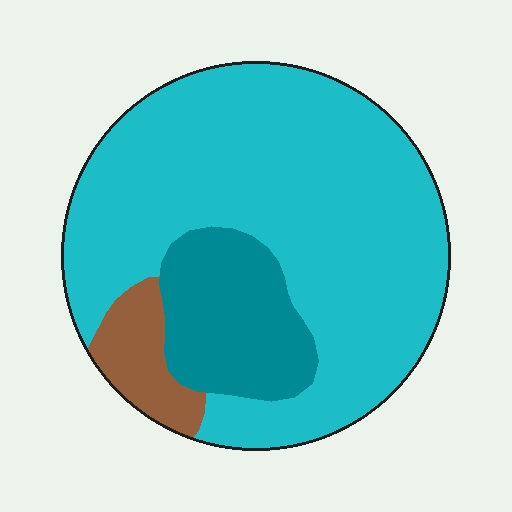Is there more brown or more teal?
Teal.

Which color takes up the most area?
Cyan, at roughly 75%.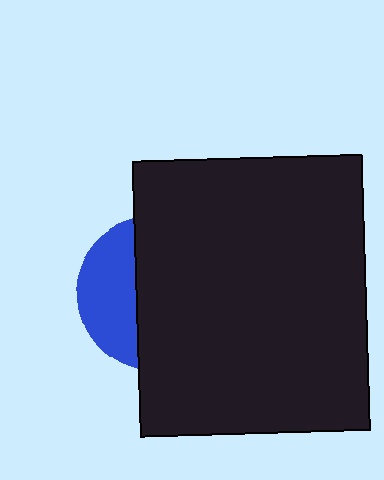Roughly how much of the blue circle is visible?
A small part of it is visible (roughly 35%).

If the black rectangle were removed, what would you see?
You would see the complete blue circle.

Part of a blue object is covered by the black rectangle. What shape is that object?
It is a circle.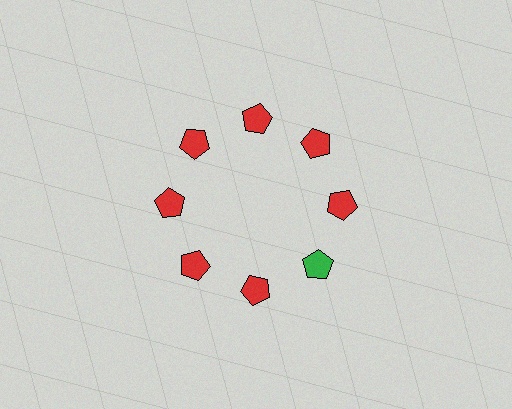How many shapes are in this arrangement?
There are 8 shapes arranged in a ring pattern.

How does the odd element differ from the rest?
It has a different color: green instead of red.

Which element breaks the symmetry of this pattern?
The green pentagon at roughly the 4 o'clock position breaks the symmetry. All other shapes are red pentagons.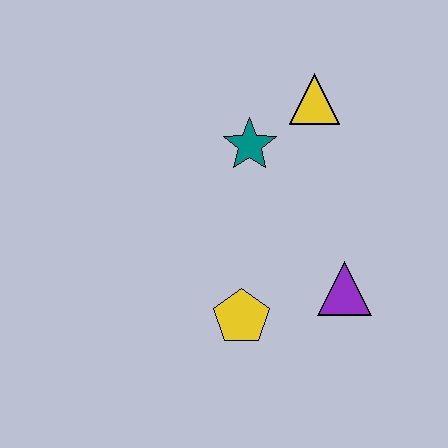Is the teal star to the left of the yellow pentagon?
No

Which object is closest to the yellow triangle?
The teal star is closest to the yellow triangle.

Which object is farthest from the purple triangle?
The yellow triangle is farthest from the purple triangle.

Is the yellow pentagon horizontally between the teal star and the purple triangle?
No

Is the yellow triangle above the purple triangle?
Yes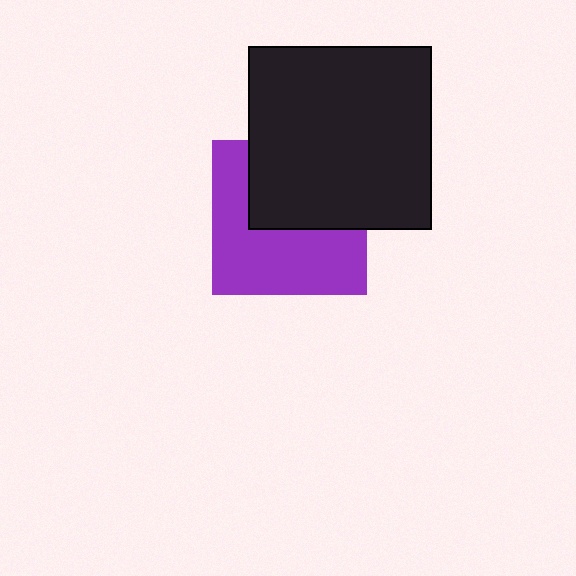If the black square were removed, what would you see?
You would see the complete purple square.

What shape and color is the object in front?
The object in front is a black square.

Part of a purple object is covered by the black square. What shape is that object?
It is a square.